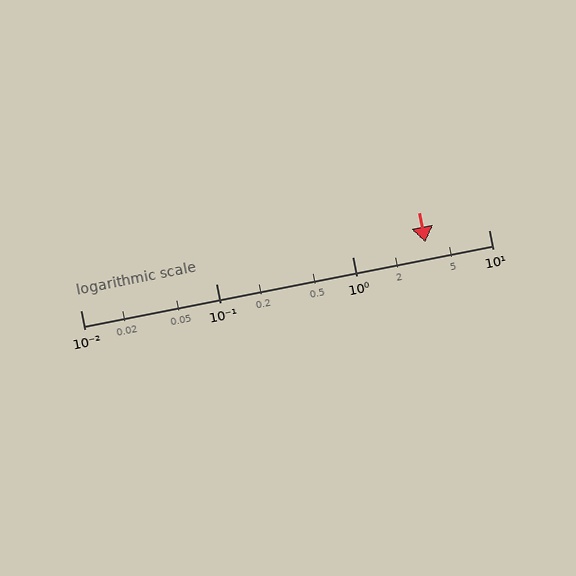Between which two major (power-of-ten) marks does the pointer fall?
The pointer is between 1 and 10.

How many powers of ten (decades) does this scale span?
The scale spans 3 decades, from 0.01 to 10.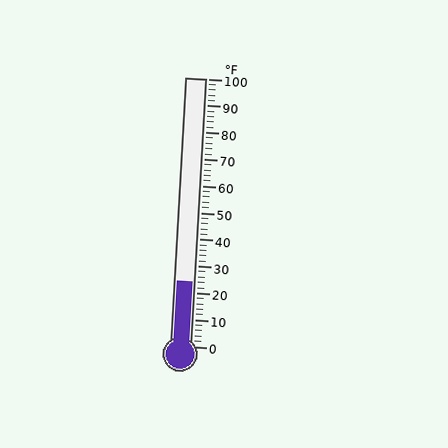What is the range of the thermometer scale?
The thermometer scale ranges from 0°F to 100°F.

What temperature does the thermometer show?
The thermometer shows approximately 24°F.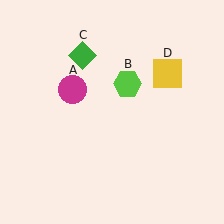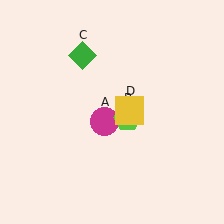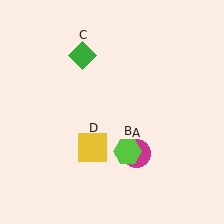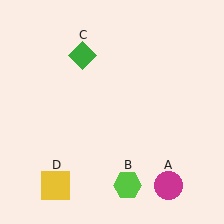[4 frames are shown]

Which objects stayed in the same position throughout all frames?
Green diamond (object C) remained stationary.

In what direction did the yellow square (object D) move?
The yellow square (object D) moved down and to the left.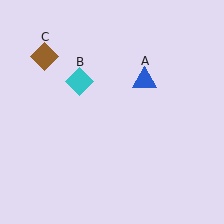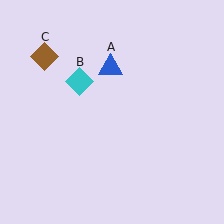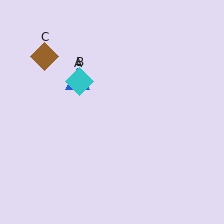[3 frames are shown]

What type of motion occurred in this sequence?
The blue triangle (object A) rotated counterclockwise around the center of the scene.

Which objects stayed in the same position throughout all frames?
Cyan diamond (object B) and brown diamond (object C) remained stationary.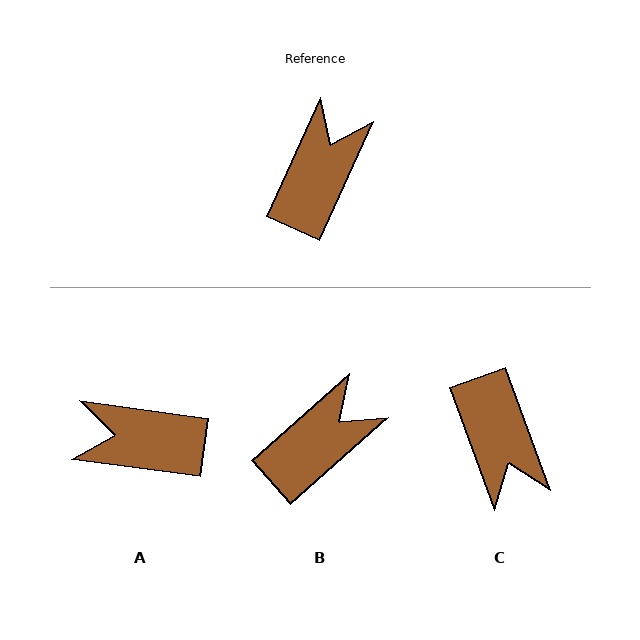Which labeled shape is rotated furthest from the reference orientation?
C, about 136 degrees away.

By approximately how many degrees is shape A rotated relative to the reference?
Approximately 107 degrees counter-clockwise.